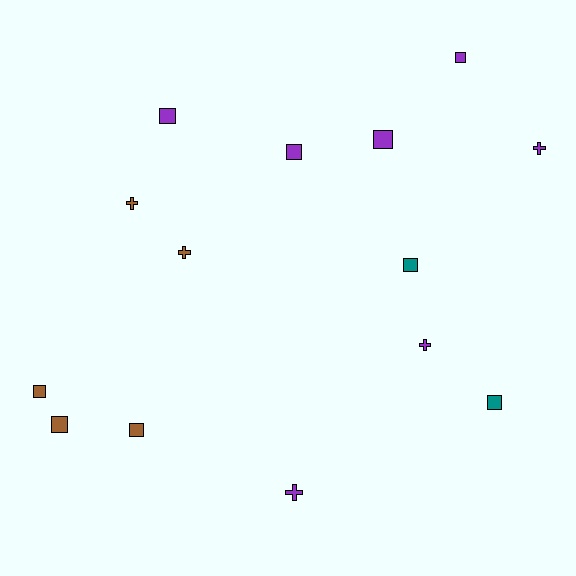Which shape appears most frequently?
Square, with 9 objects.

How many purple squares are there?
There are 4 purple squares.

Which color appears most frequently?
Purple, with 7 objects.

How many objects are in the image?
There are 14 objects.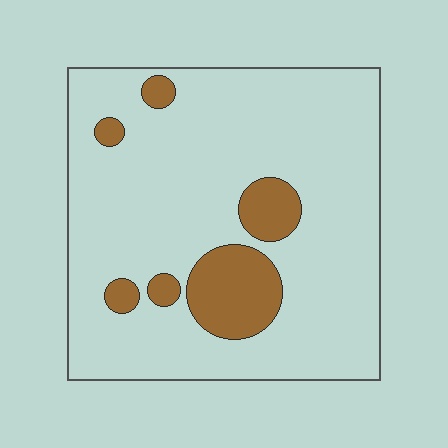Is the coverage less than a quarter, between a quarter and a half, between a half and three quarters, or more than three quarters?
Less than a quarter.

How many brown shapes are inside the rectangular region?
6.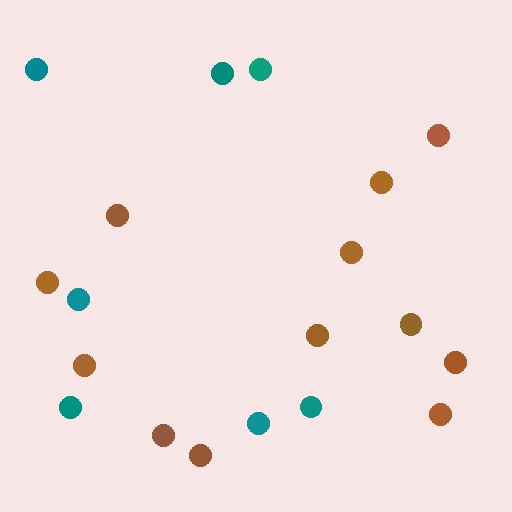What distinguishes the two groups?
There are 2 groups: one group of teal circles (7) and one group of brown circles (12).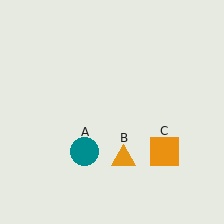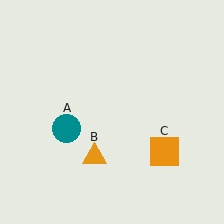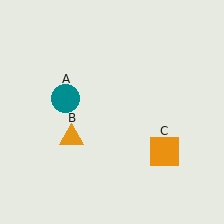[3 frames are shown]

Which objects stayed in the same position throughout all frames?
Orange square (object C) remained stationary.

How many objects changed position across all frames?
2 objects changed position: teal circle (object A), orange triangle (object B).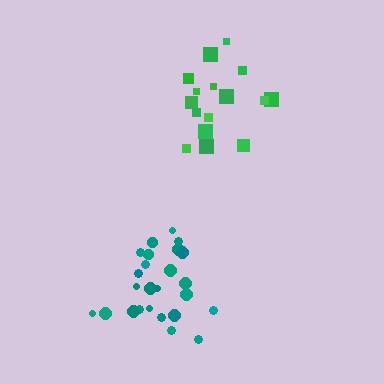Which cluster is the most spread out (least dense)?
Green.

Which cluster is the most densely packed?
Teal.